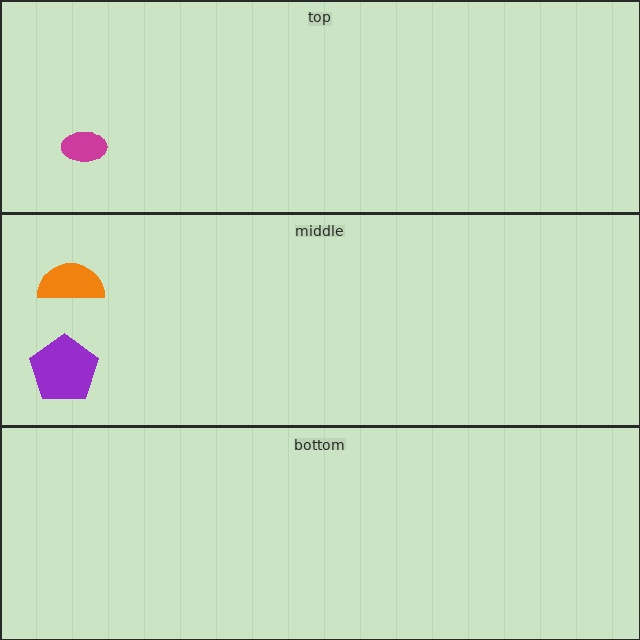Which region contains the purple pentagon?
The middle region.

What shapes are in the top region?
The magenta ellipse.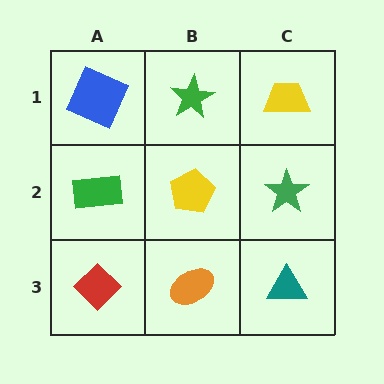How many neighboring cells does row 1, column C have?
2.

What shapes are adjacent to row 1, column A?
A green rectangle (row 2, column A), a green star (row 1, column B).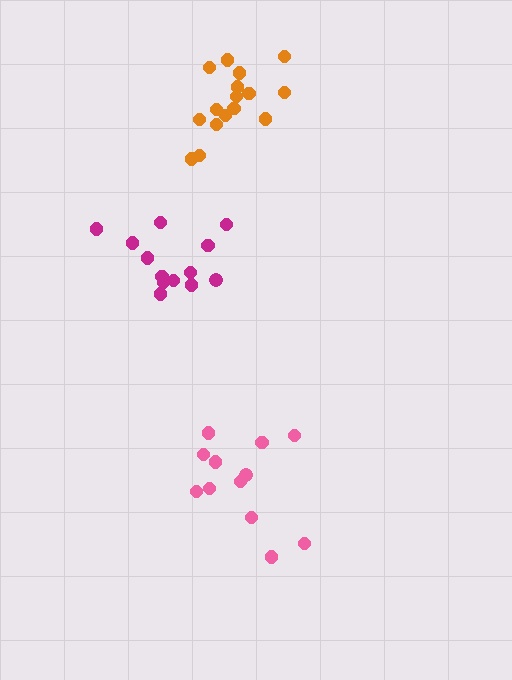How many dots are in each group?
Group 1: 16 dots, Group 2: 13 dots, Group 3: 12 dots (41 total).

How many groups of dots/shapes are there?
There are 3 groups.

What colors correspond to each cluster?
The clusters are colored: orange, magenta, pink.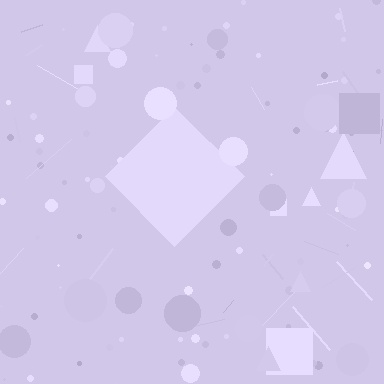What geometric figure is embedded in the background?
A diamond is embedded in the background.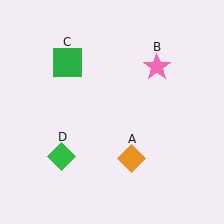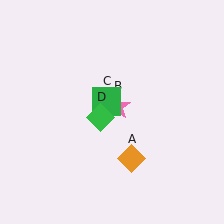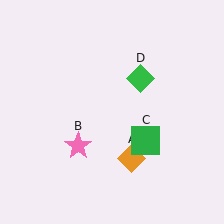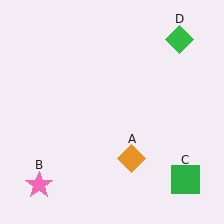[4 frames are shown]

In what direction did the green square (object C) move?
The green square (object C) moved down and to the right.